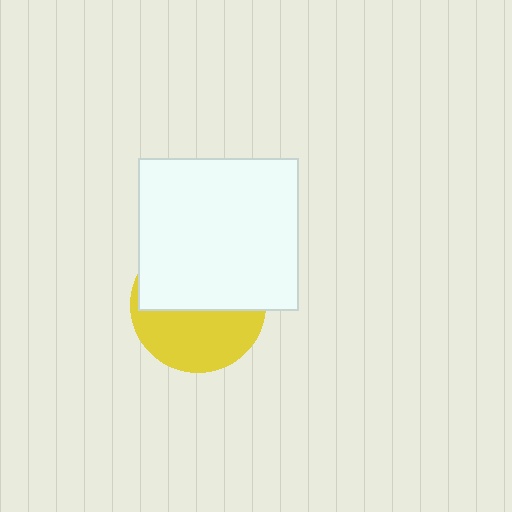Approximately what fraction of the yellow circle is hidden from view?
Roughly 55% of the yellow circle is hidden behind the white rectangle.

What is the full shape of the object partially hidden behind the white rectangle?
The partially hidden object is a yellow circle.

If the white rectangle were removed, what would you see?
You would see the complete yellow circle.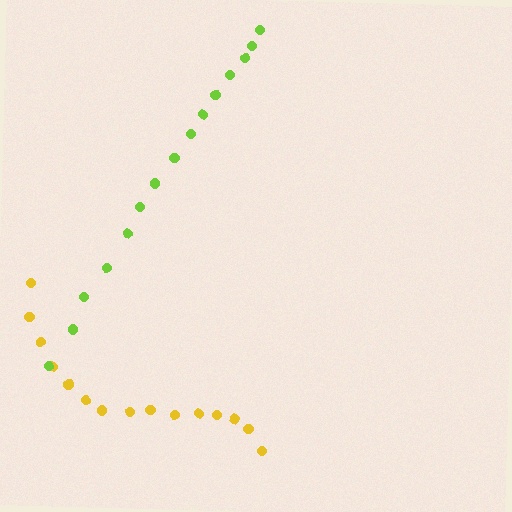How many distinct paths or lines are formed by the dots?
There are 2 distinct paths.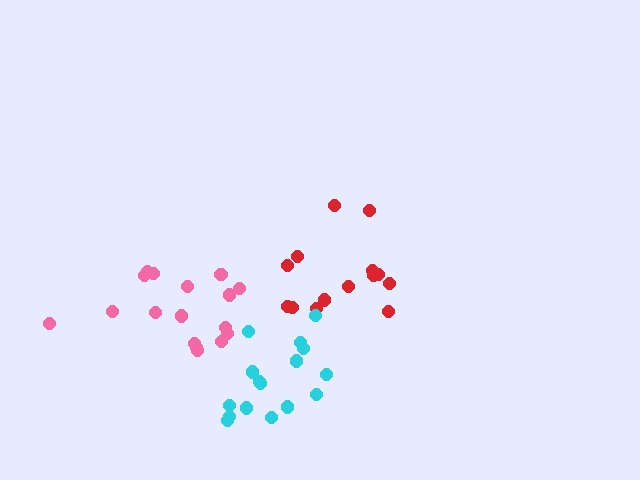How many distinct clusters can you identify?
There are 3 distinct clusters.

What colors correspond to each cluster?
The clusters are colored: red, pink, cyan.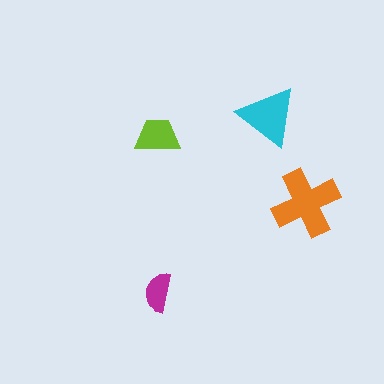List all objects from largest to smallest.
The orange cross, the cyan triangle, the lime trapezoid, the magenta semicircle.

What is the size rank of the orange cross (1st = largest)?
1st.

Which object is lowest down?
The magenta semicircle is bottommost.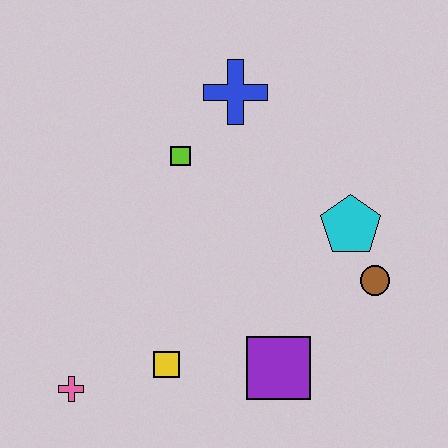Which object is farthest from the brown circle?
The pink cross is farthest from the brown circle.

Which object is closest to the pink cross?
The yellow square is closest to the pink cross.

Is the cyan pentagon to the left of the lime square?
No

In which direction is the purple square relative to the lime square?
The purple square is below the lime square.